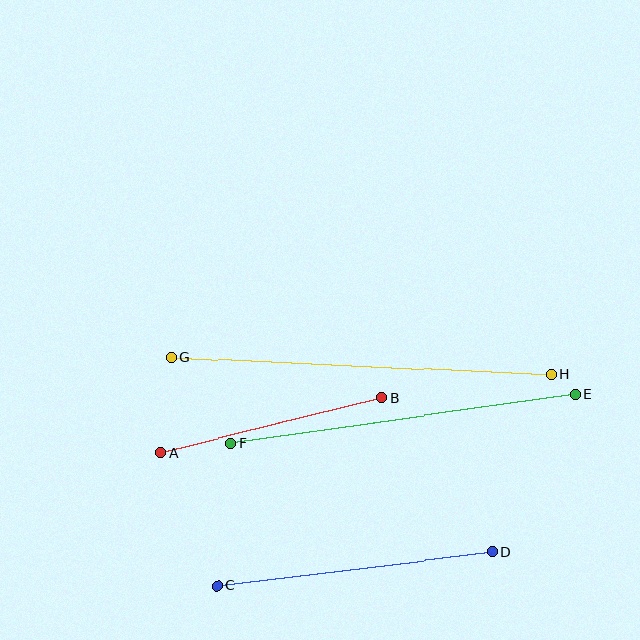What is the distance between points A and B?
The distance is approximately 229 pixels.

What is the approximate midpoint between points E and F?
The midpoint is at approximately (403, 419) pixels.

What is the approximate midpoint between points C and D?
The midpoint is at approximately (355, 569) pixels.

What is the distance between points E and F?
The distance is approximately 349 pixels.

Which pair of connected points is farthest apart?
Points G and H are farthest apart.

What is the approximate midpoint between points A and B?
The midpoint is at approximately (271, 425) pixels.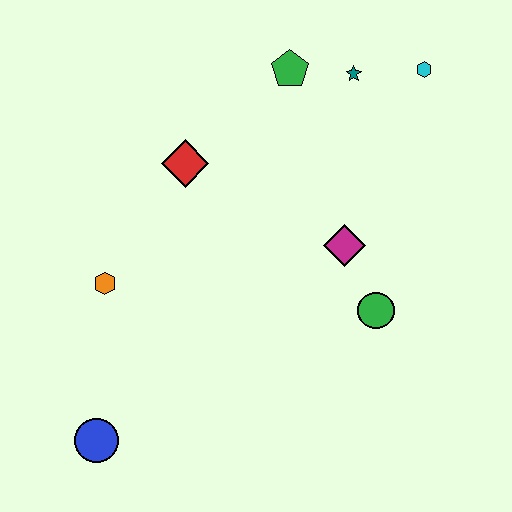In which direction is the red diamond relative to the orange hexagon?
The red diamond is above the orange hexagon.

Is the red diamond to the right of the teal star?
No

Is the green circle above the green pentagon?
No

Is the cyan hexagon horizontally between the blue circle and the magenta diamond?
No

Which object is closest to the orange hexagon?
The red diamond is closest to the orange hexagon.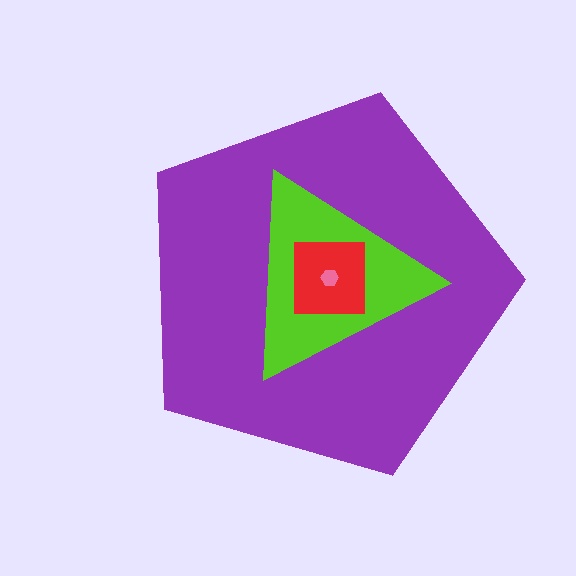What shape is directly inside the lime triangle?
The red square.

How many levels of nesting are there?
4.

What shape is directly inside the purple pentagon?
The lime triangle.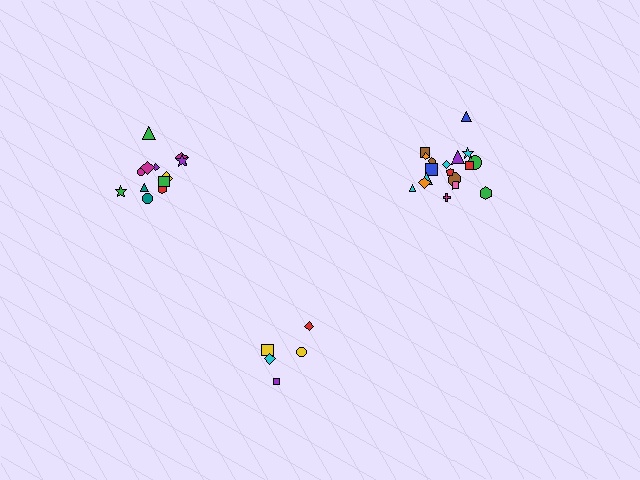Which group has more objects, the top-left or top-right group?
The top-right group.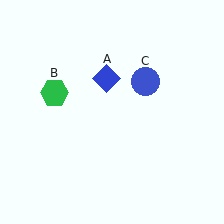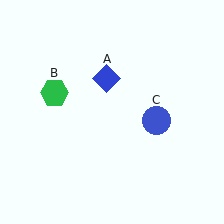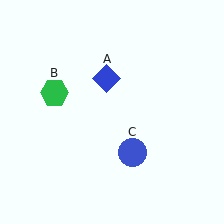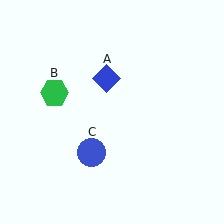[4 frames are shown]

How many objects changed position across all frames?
1 object changed position: blue circle (object C).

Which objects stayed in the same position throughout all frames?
Blue diamond (object A) and green hexagon (object B) remained stationary.